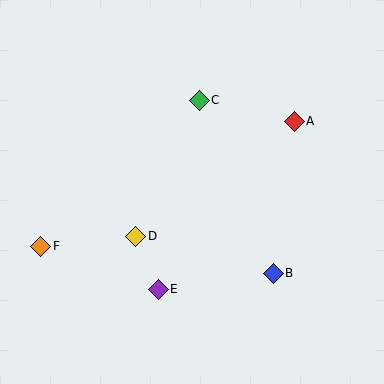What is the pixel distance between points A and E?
The distance between A and E is 216 pixels.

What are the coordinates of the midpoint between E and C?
The midpoint between E and C is at (179, 195).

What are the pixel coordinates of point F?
Point F is at (41, 246).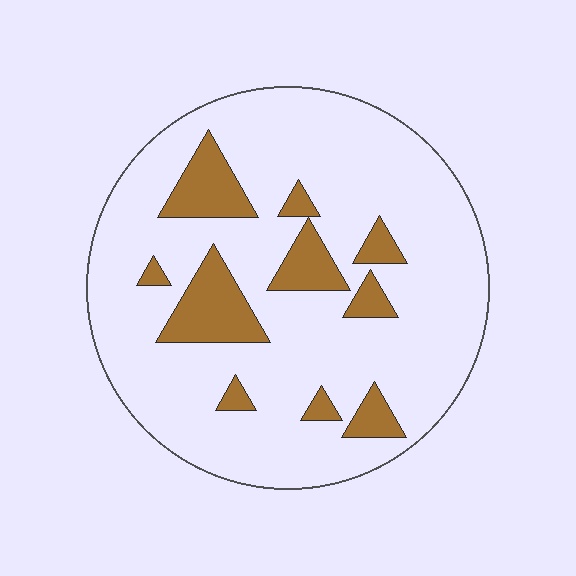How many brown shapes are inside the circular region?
10.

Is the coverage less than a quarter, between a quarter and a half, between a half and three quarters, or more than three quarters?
Less than a quarter.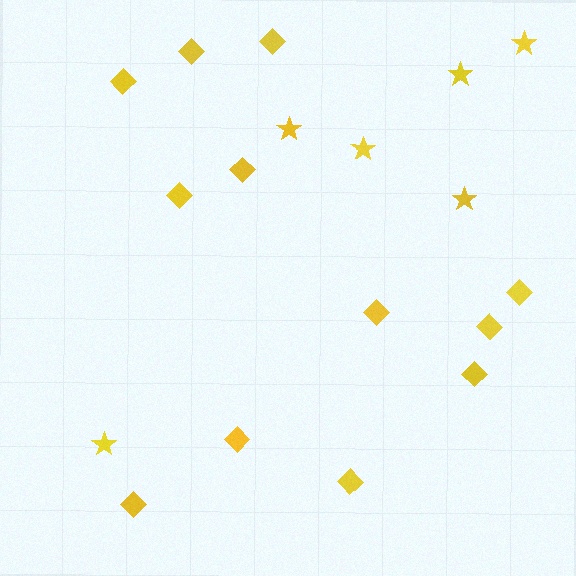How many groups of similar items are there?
There are 2 groups: one group of stars (6) and one group of diamonds (12).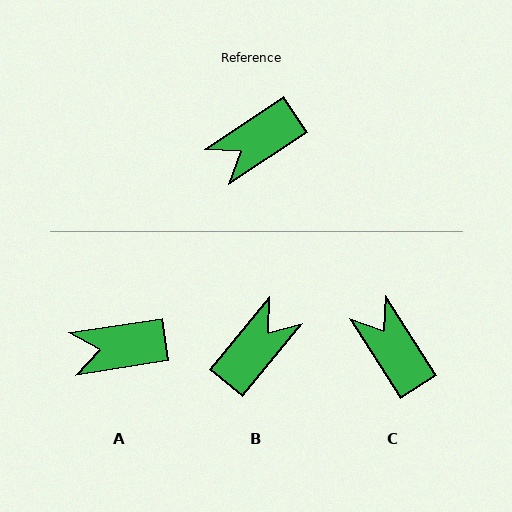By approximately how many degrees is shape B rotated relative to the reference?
Approximately 163 degrees clockwise.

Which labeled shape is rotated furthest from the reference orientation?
B, about 163 degrees away.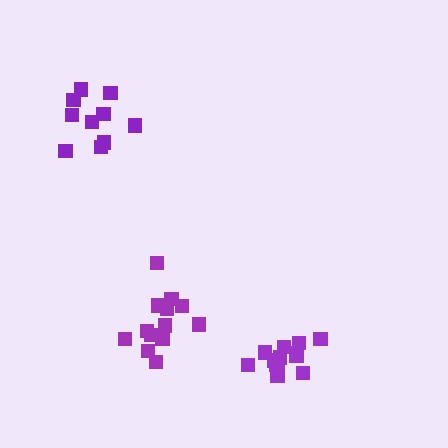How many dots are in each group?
Group 1: 13 dots, Group 2: 10 dots, Group 3: 13 dots (36 total).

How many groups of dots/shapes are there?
There are 3 groups.